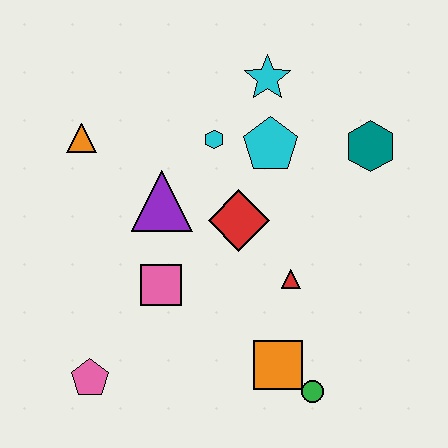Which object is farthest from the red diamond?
The pink pentagon is farthest from the red diamond.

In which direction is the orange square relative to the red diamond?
The orange square is below the red diamond.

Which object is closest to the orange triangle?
The purple triangle is closest to the orange triangle.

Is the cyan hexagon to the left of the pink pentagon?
No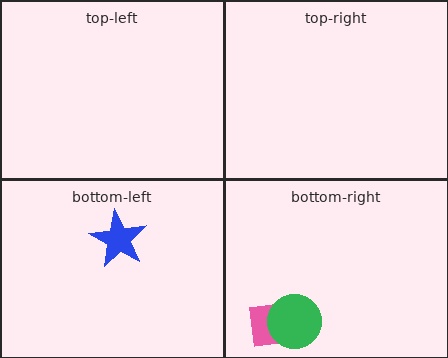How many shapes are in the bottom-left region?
1.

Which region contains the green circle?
The bottom-right region.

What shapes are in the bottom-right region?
The pink square, the green circle.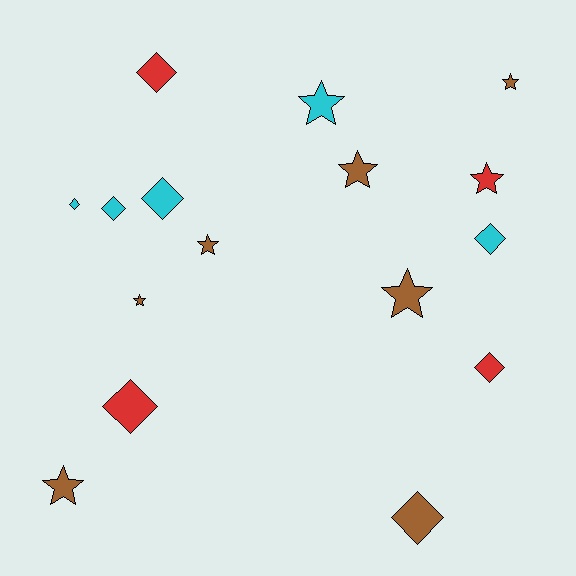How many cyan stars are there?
There is 1 cyan star.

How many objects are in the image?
There are 16 objects.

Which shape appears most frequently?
Star, with 8 objects.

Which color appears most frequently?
Brown, with 7 objects.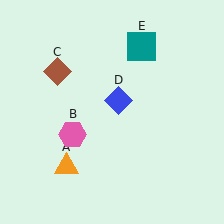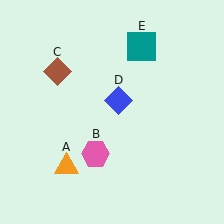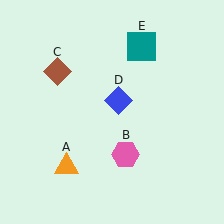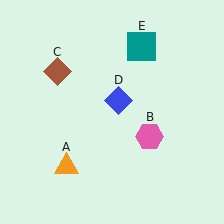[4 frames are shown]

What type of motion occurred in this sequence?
The pink hexagon (object B) rotated counterclockwise around the center of the scene.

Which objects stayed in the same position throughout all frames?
Orange triangle (object A) and brown diamond (object C) and blue diamond (object D) and teal square (object E) remained stationary.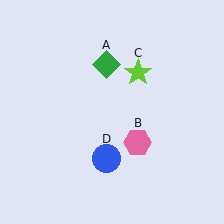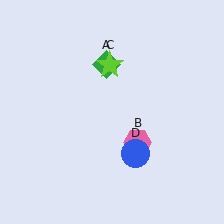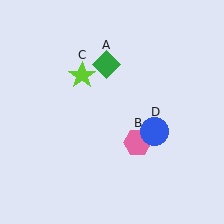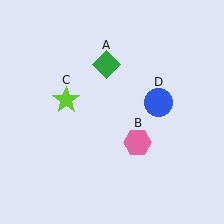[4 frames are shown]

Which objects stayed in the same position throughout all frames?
Green diamond (object A) and pink hexagon (object B) remained stationary.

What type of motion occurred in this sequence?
The lime star (object C), blue circle (object D) rotated counterclockwise around the center of the scene.